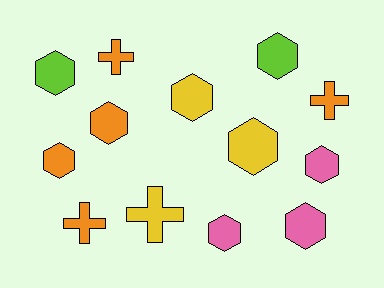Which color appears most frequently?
Orange, with 5 objects.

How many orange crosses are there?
There are 3 orange crosses.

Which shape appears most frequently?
Hexagon, with 9 objects.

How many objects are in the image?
There are 13 objects.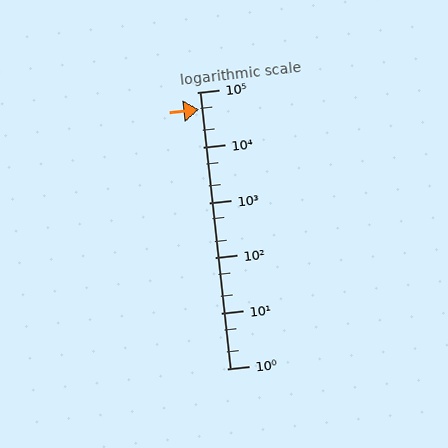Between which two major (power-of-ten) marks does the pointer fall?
The pointer is between 10000 and 100000.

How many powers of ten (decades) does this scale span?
The scale spans 5 decades, from 1 to 100000.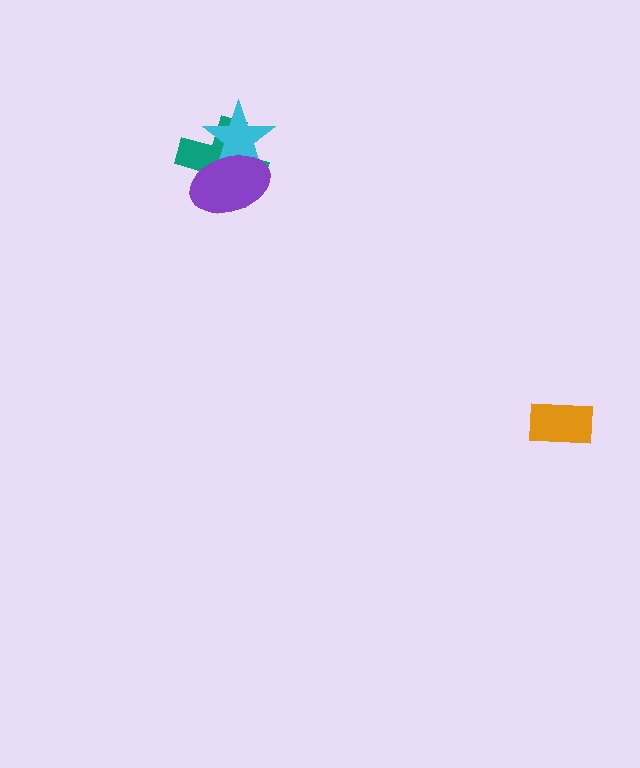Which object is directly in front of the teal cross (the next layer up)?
The cyan star is directly in front of the teal cross.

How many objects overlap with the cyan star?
2 objects overlap with the cyan star.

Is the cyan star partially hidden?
Yes, it is partially covered by another shape.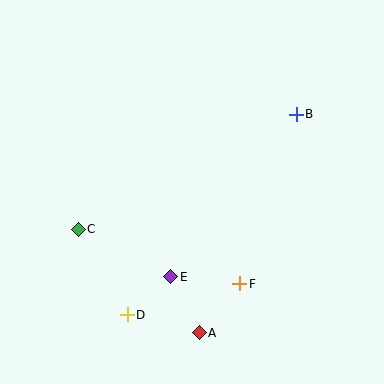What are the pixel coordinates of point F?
Point F is at (240, 284).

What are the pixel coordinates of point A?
Point A is at (199, 333).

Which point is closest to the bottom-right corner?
Point F is closest to the bottom-right corner.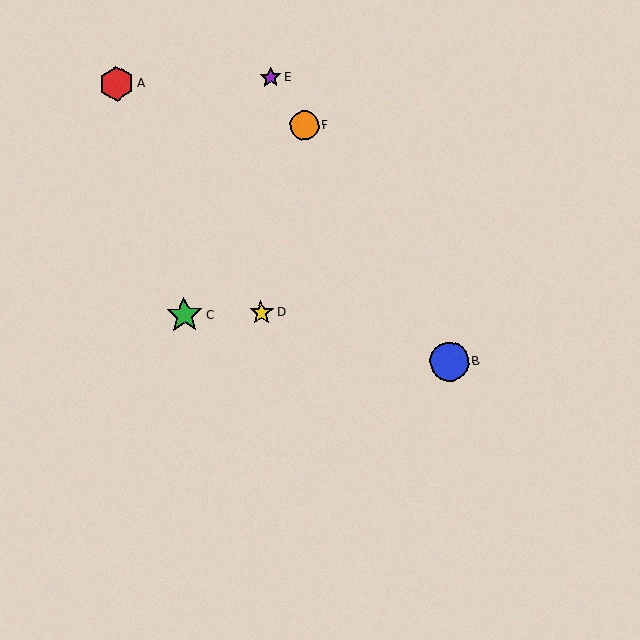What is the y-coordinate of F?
Object F is at y≈126.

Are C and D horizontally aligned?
Yes, both are at y≈315.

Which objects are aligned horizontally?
Objects C, D are aligned horizontally.